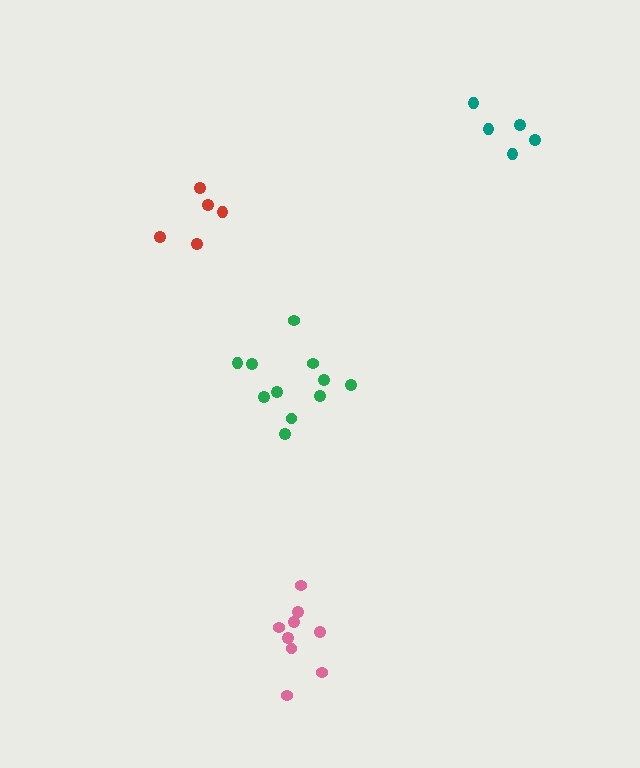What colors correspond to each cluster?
The clusters are colored: red, pink, teal, green.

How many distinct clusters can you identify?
There are 4 distinct clusters.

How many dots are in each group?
Group 1: 5 dots, Group 2: 9 dots, Group 3: 5 dots, Group 4: 11 dots (30 total).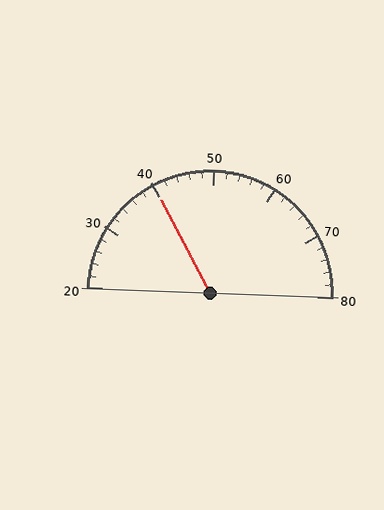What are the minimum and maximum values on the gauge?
The gauge ranges from 20 to 80.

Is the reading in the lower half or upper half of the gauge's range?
The reading is in the lower half of the range (20 to 80).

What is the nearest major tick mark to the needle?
The nearest major tick mark is 40.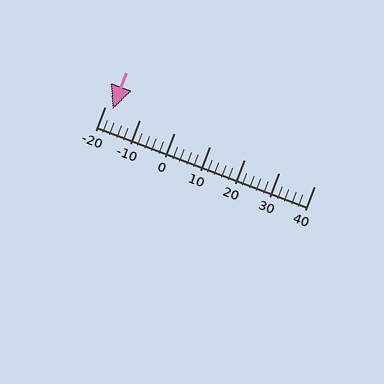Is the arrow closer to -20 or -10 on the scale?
The arrow is closer to -20.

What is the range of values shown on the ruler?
The ruler shows values from -20 to 40.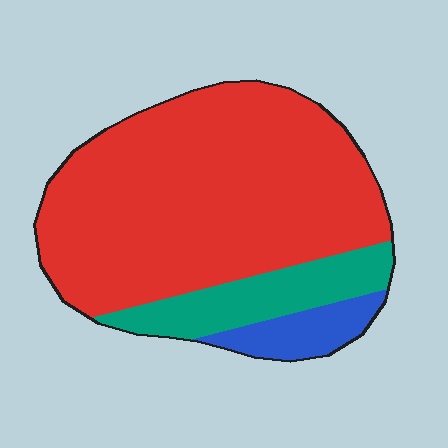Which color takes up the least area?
Blue, at roughly 10%.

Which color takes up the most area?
Red, at roughly 75%.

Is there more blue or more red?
Red.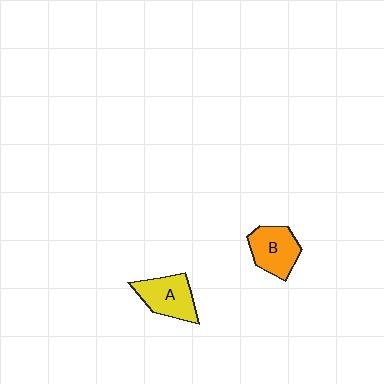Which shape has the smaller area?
Shape B (orange).